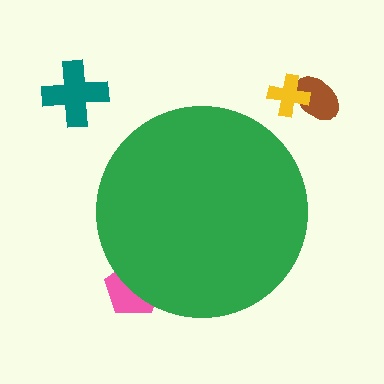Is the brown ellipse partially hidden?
No, the brown ellipse is fully visible.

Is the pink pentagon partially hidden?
Yes, the pink pentagon is partially hidden behind the green circle.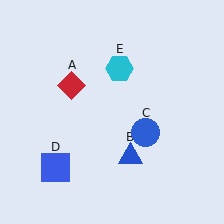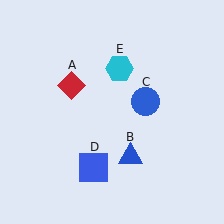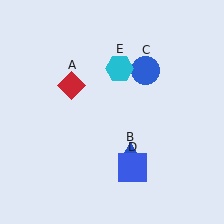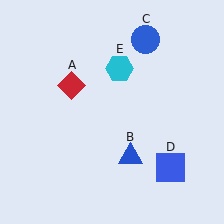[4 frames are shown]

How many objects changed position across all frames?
2 objects changed position: blue circle (object C), blue square (object D).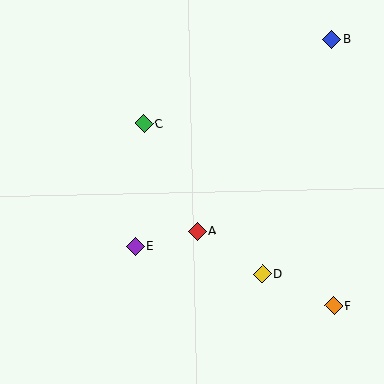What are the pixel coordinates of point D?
Point D is at (262, 274).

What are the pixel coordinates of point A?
Point A is at (197, 231).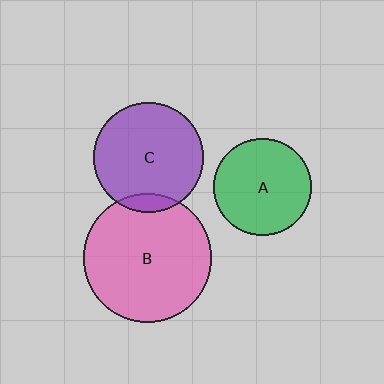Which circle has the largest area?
Circle B (pink).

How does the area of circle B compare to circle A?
Approximately 1.7 times.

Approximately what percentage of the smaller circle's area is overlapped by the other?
Approximately 10%.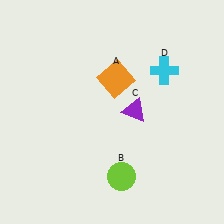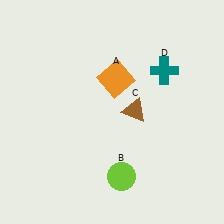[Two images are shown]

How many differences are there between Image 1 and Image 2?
There are 2 differences between the two images.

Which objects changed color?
C changed from purple to brown. D changed from cyan to teal.